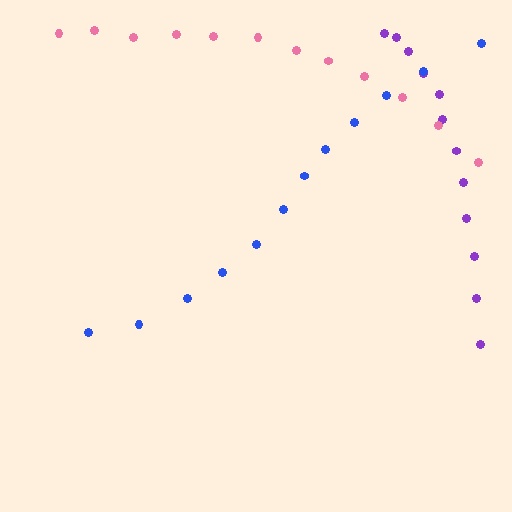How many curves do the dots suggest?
There are 3 distinct paths.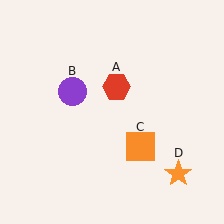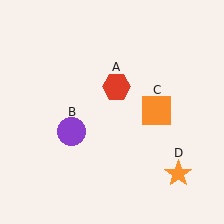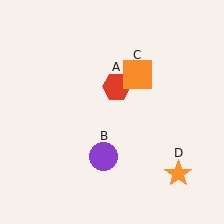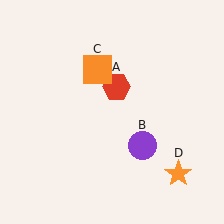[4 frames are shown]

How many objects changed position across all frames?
2 objects changed position: purple circle (object B), orange square (object C).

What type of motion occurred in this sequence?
The purple circle (object B), orange square (object C) rotated counterclockwise around the center of the scene.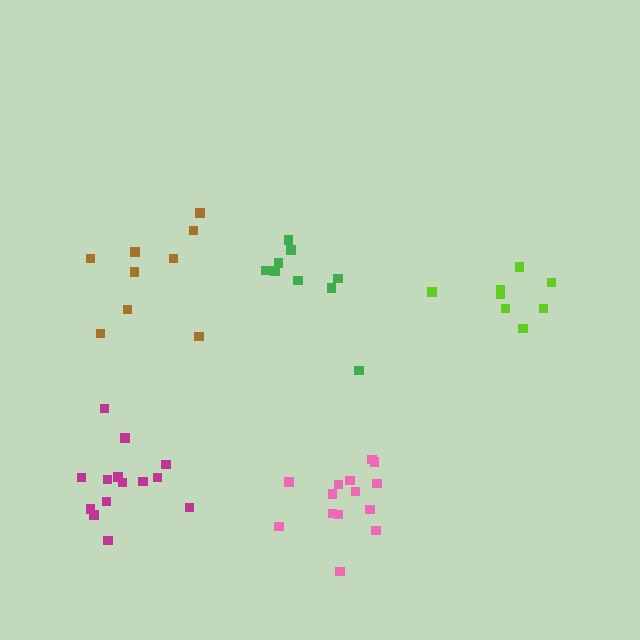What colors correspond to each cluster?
The clusters are colored: lime, brown, green, pink, magenta.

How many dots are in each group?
Group 1: 8 dots, Group 2: 9 dots, Group 3: 9 dots, Group 4: 14 dots, Group 5: 14 dots (54 total).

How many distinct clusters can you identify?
There are 5 distinct clusters.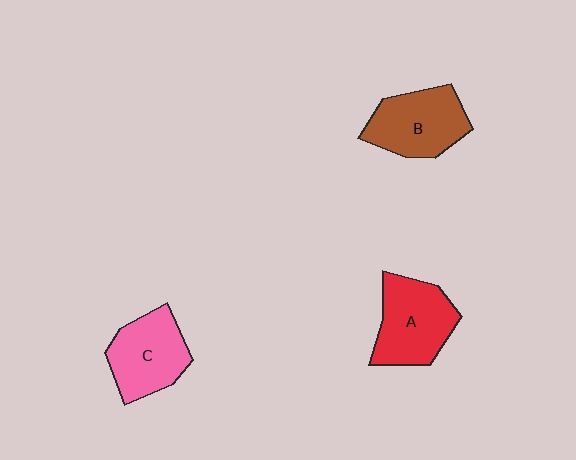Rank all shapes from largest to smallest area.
From largest to smallest: A (red), B (brown), C (pink).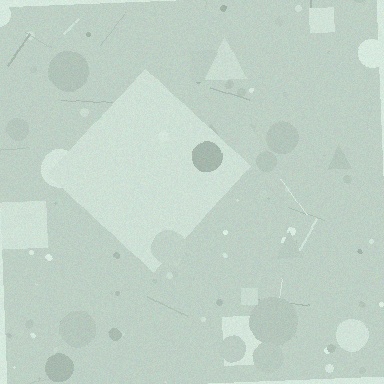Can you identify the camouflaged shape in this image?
The camouflaged shape is a diamond.